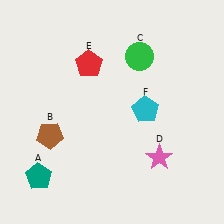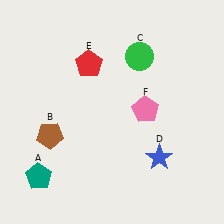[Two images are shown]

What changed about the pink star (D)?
In Image 1, D is pink. In Image 2, it changed to blue.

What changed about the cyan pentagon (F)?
In Image 1, F is cyan. In Image 2, it changed to pink.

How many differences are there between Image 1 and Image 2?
There are 2 differences between the two images.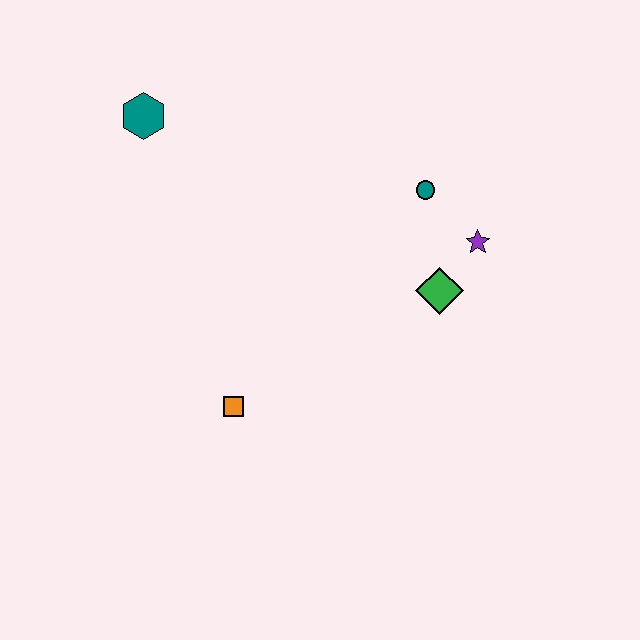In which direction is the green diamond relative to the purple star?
The green diamond is below the purple star.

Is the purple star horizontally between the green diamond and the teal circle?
No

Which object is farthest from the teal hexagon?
The purple star is farthest from the teal hexagon.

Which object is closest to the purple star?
The green diamond is closest to the purple star.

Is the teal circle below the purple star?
No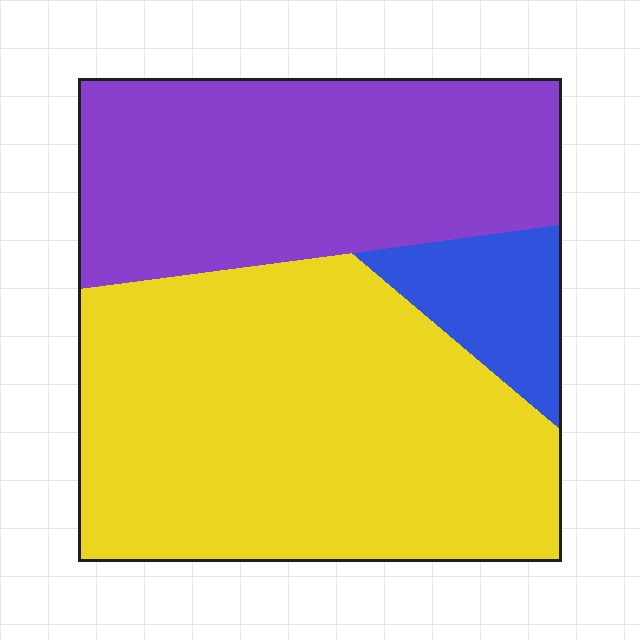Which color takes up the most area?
Yellow, at roughly 55%.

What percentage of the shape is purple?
Purple covers about 35% of the shape.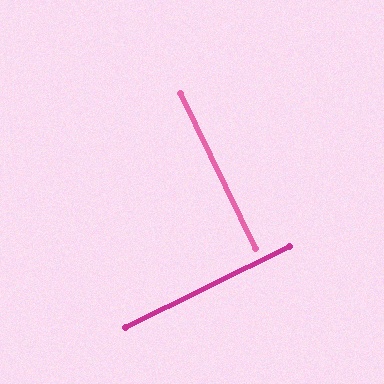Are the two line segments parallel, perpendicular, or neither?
Perpendicular — they meet at approximately 90°.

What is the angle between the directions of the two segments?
Approximately 90 degrees.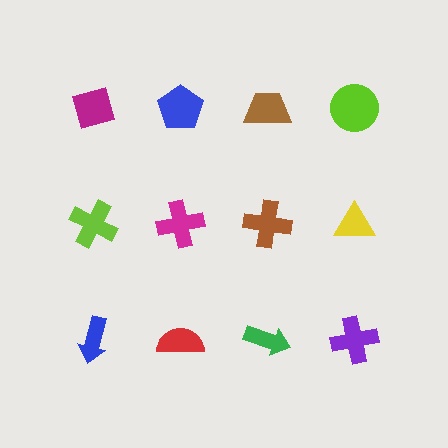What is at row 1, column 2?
A blue pentagon.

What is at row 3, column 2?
A red semicircle.